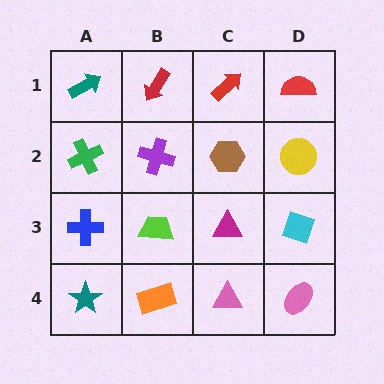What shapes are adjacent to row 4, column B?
A lime trapezoid (row 3, column B), a teal star (row 4, column A), a pink triangle (row 4, column C).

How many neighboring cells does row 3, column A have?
3.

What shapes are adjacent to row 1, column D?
A yellow circle (row 2, column D), a red arrow (row 1, column C).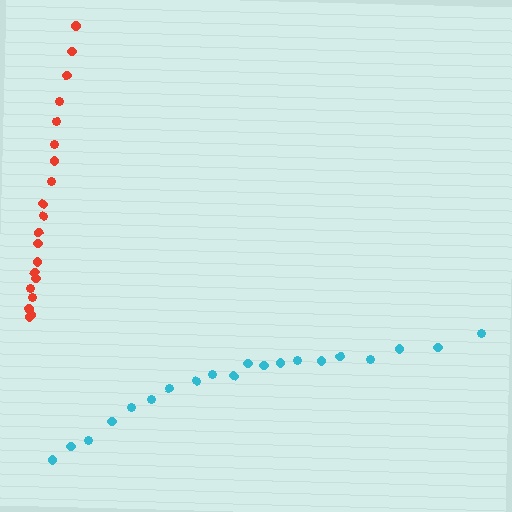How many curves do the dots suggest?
There are 2 distinct paths.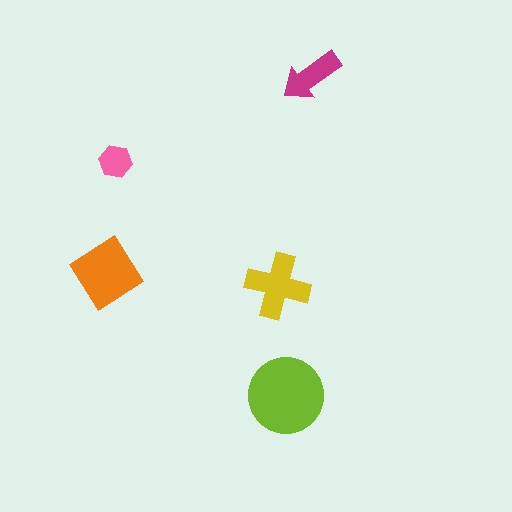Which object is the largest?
The lime circle.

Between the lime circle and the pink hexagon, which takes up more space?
The lime circle.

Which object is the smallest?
The pink hexagon.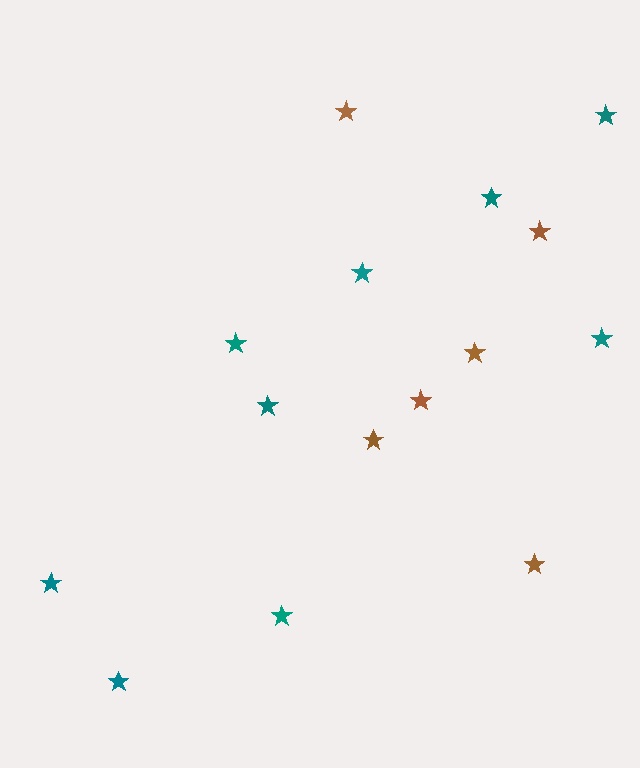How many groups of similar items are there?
There are 2 groups: one group of teal stars (9) and one group of brown stars (6).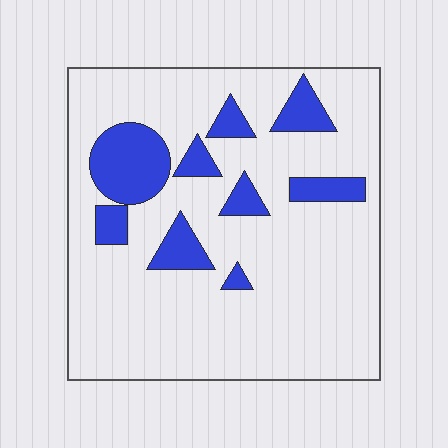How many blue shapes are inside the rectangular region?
9.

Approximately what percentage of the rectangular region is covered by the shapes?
Approximately 15%.